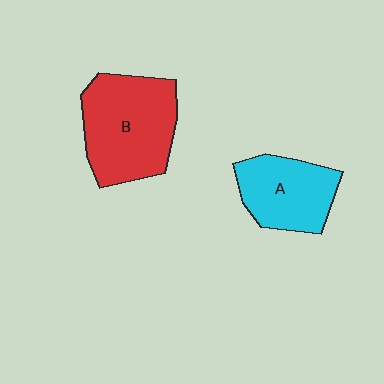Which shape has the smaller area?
Shape A (cyan).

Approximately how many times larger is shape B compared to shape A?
Approximately 1.4 times.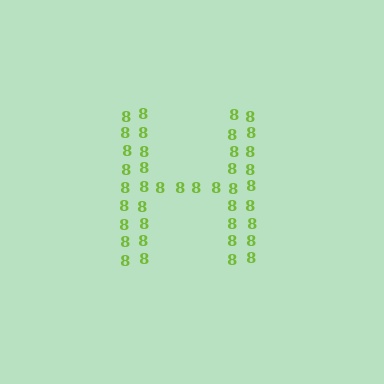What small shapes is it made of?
It is made of small digit 8's.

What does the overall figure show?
The overall figure shows the letter H.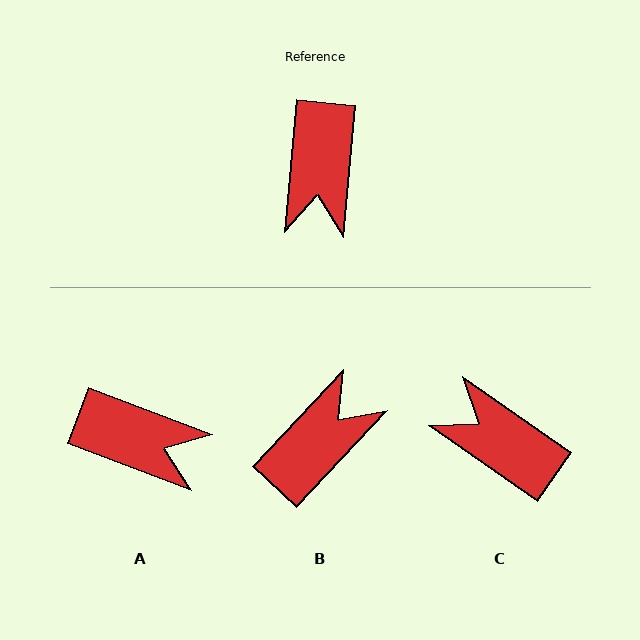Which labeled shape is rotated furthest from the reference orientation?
B, about 142 degrees away.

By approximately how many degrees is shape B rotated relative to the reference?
Approximately 142 degrees counter-clockwise.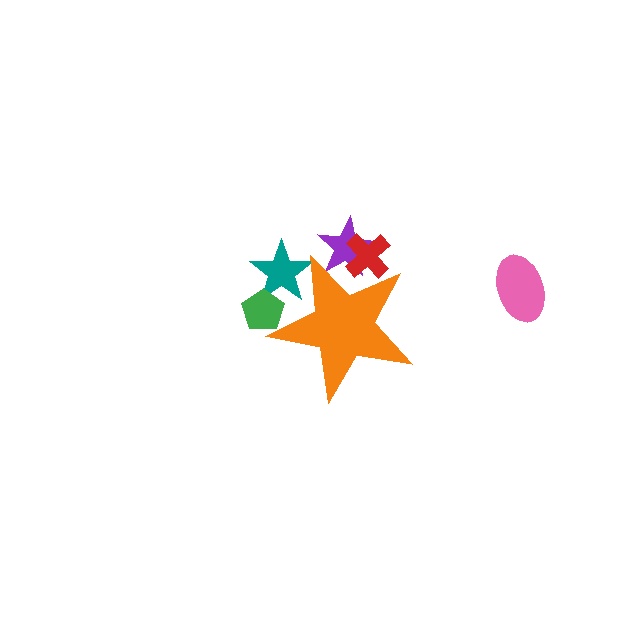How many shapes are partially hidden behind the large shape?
4 shapes are partially hidden.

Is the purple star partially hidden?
Yes, the purple star is partially hidden behind the orange star.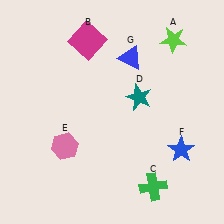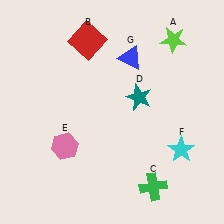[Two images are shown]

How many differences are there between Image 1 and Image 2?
There are 2 differences between the two images.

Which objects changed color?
B changed from magenta to red. F changed from blue to cyan.